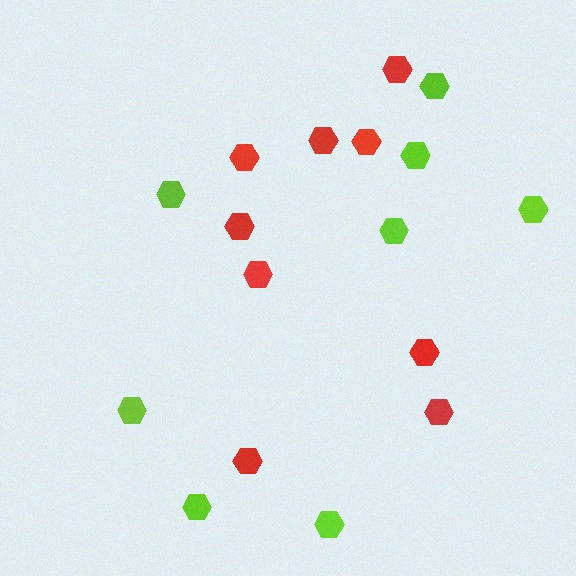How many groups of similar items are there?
There are 2 groups: one group of red hexagons (9) and one group of lime hexagons (8).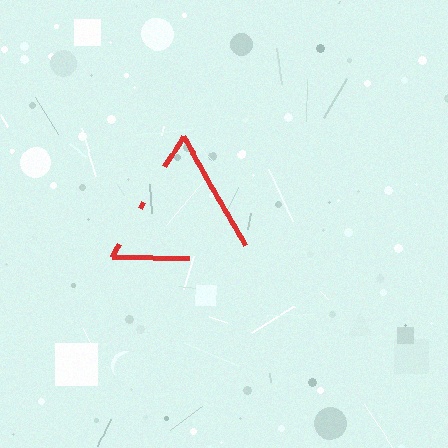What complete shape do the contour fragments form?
The contour fragments form a triangle.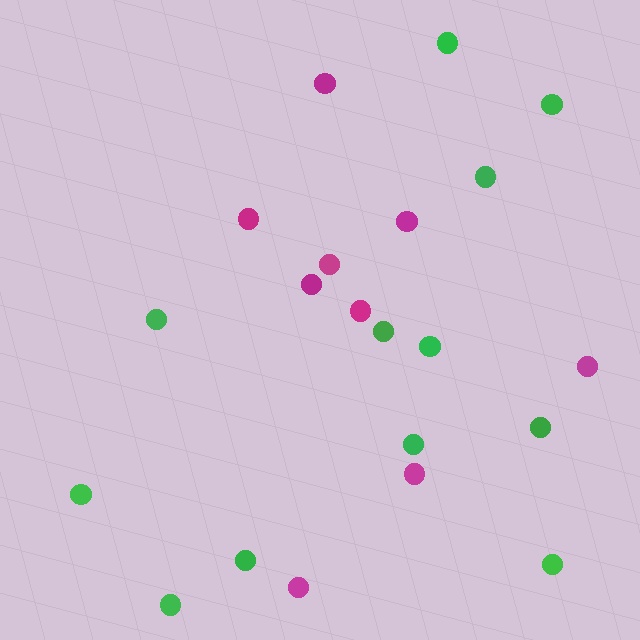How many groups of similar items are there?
There are 2 groups: one group of magenta circles (9) and one group of green circles (12).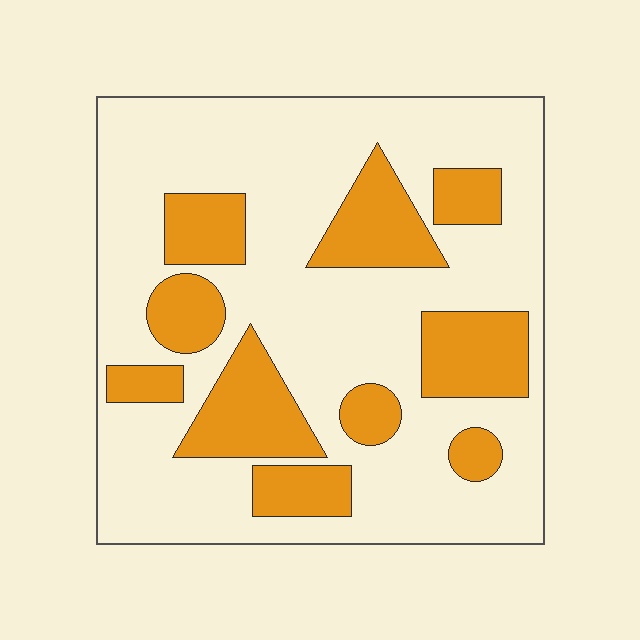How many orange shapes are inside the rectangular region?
10.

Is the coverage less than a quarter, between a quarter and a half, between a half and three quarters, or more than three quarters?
Between a quarter and a half.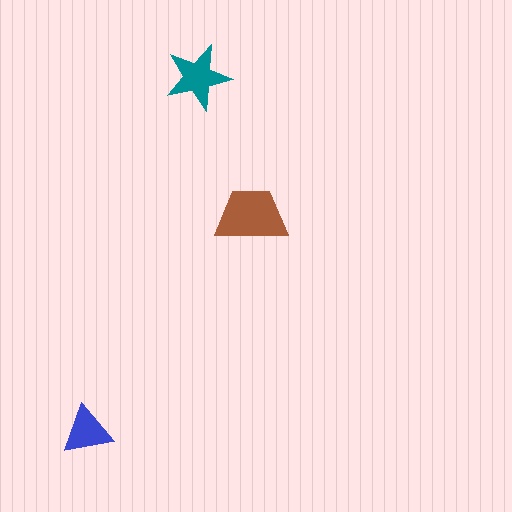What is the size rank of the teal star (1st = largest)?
2nd.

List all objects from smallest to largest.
The blue triangle, the teal star, the brown trapezoid.